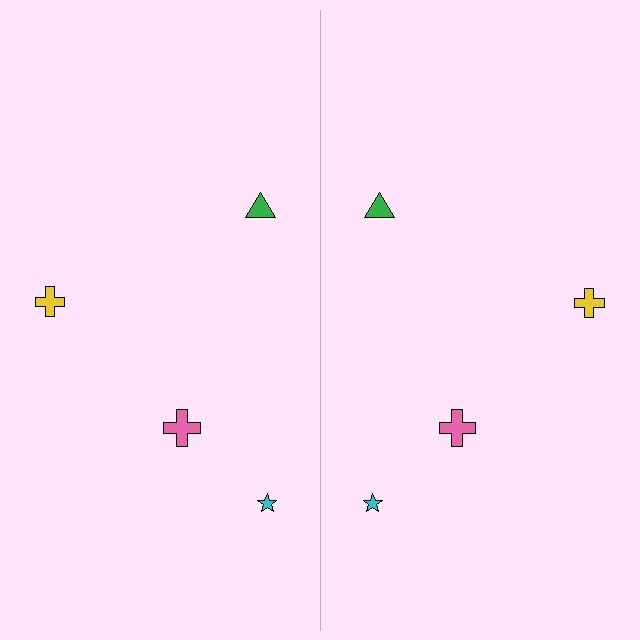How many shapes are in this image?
There are 8 shapes in this image.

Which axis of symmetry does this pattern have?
The pattern has a vertical axis of symmetry running through the center of the image.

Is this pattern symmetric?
Yes, this pattern has bilateral (reflection) symmetry.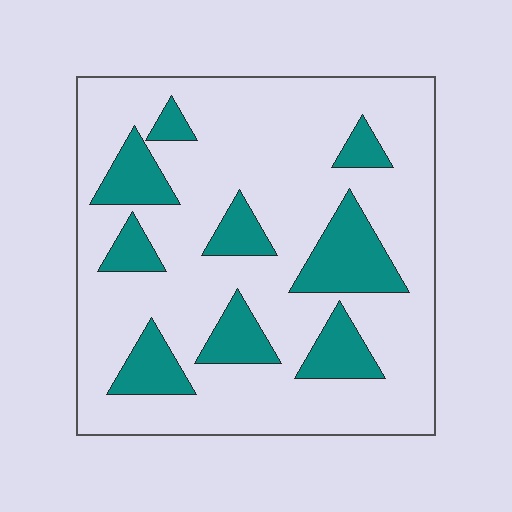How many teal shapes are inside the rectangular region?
9.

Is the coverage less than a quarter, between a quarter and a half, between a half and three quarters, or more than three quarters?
Less than a quarter.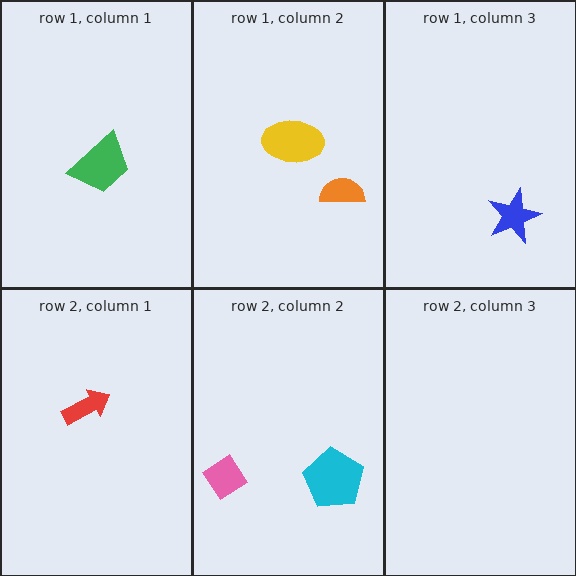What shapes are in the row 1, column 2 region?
The orange semicircle, the yellow ellipse.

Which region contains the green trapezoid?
The row 1, column 1 region.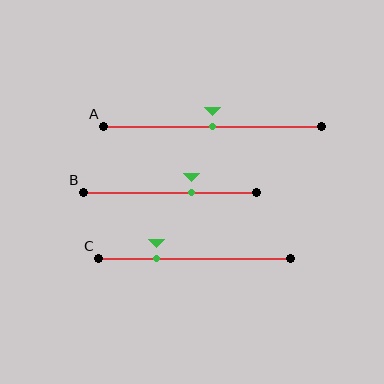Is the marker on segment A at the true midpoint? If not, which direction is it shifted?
Yes, the marker on segment A is at the true midpoint.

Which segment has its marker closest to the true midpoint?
Segment A has its marker closest to the true midpoint.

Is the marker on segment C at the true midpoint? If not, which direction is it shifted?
No, the marker on segment C is shifted to the left by about 20% of the segment length.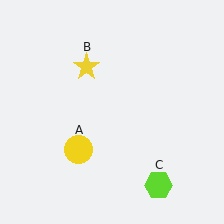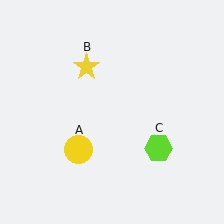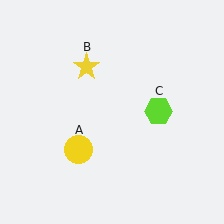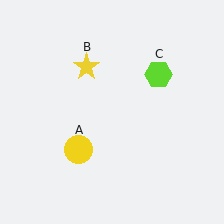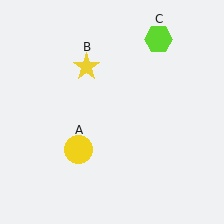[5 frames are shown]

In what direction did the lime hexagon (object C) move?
The lime hexagon (object C) moved up.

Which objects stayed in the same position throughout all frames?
Yellow circle (object A) and yellow star (object B) remained stationary.